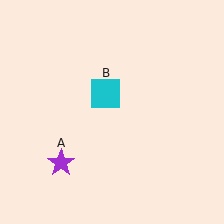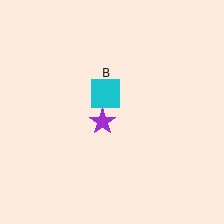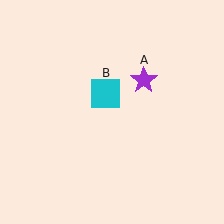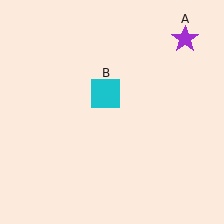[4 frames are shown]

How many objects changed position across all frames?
1 object changed position: purple star (object A).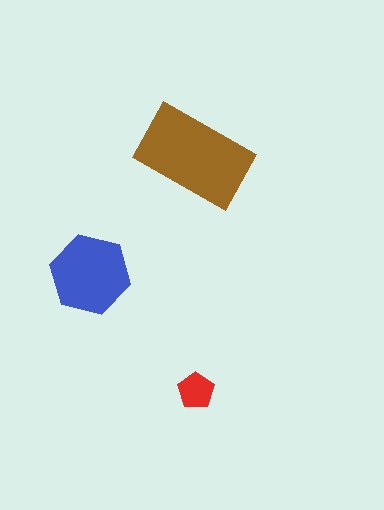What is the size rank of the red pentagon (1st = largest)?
3rd.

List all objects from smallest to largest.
The red pentagon, the blue hexagon, the brown rectangle.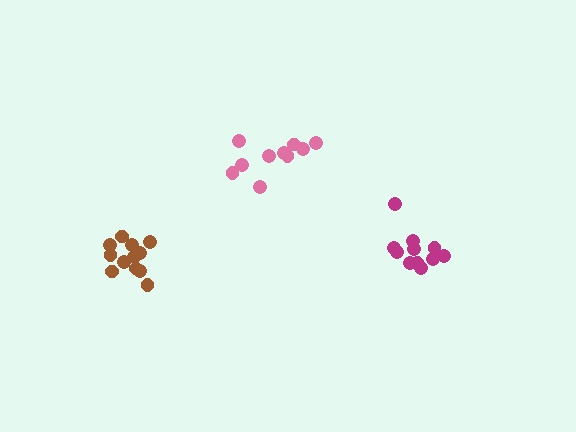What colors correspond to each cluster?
The clusters are colored: brown, magenta, pink.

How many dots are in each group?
Group 1: 12 dots, Group 2: 11 dots, Group 3: 10 dots (33 total).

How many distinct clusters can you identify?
There are 3 distinct clusters.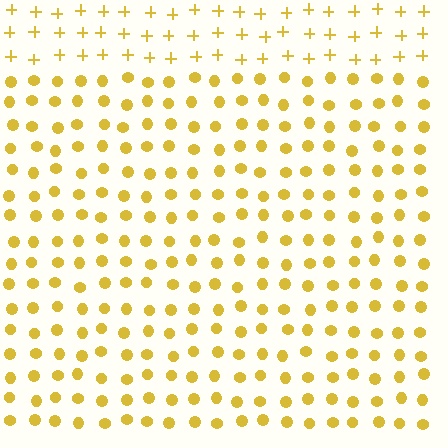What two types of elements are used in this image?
The image uses circles inside the rectangle region and plus signs outside it.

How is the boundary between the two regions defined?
The boundary is defined by a change in element shape: circles inside vs. plus signs outside. All elements share the same color and spacing.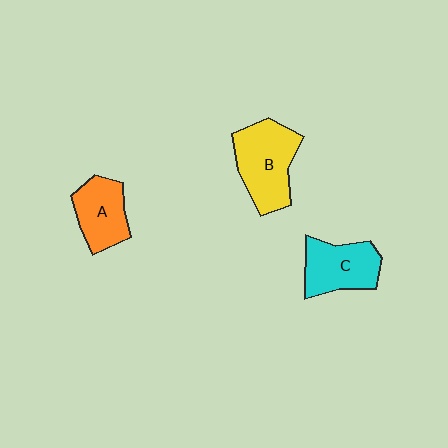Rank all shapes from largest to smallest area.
From largest to smallest: B (yellow), C (cyan), A (orange).